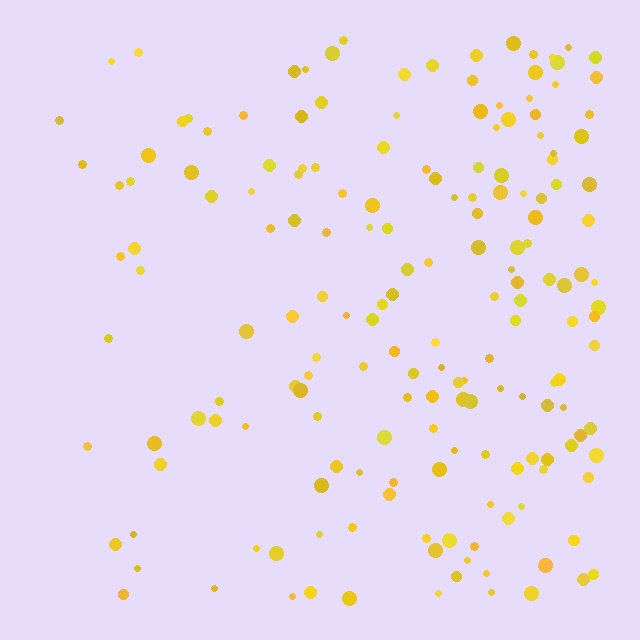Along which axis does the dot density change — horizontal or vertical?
Horizontal.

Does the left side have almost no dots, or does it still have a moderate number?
Still a moderate number, just noticeably fewer than the right.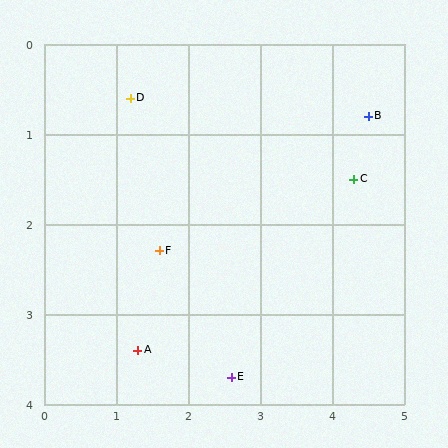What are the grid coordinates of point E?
Point E is at approximately (2.6, 3.7).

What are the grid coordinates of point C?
Point C is at approximately (4.3, 1.5).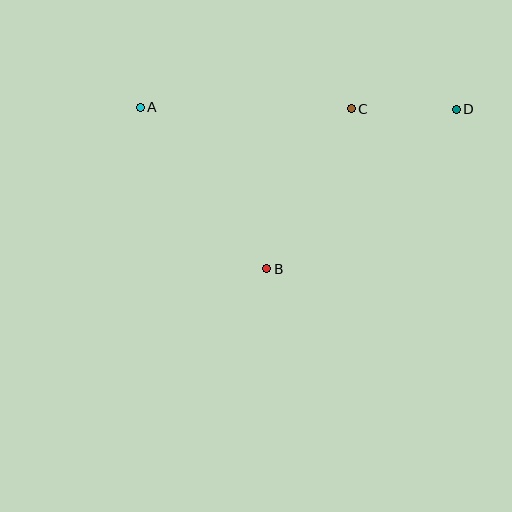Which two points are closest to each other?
Points C and D are closest to each other.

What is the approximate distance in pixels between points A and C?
The distance between A and C is approximately 211 pixels.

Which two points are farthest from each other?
Points A and D are farthest from each other.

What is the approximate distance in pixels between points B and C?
The distance between B and C is approximately 181 pixels.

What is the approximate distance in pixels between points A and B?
The distance between A and B is approximately 205 pixels.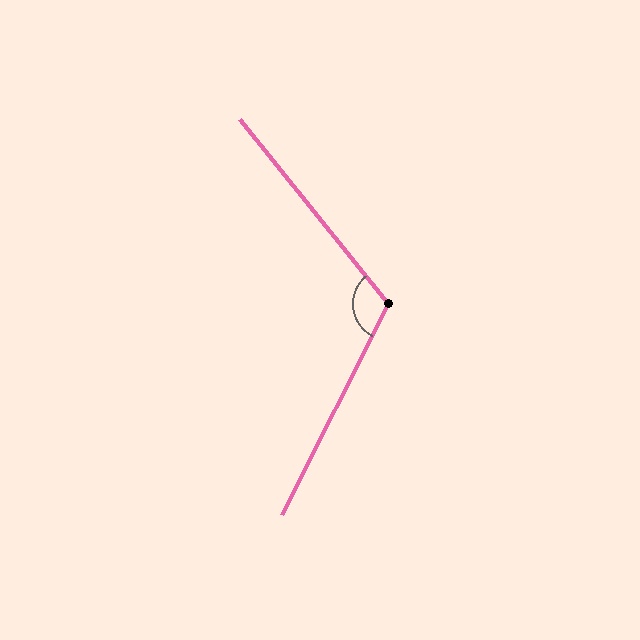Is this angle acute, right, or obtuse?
It is obtuse.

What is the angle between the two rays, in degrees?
Approximately 114 degrees.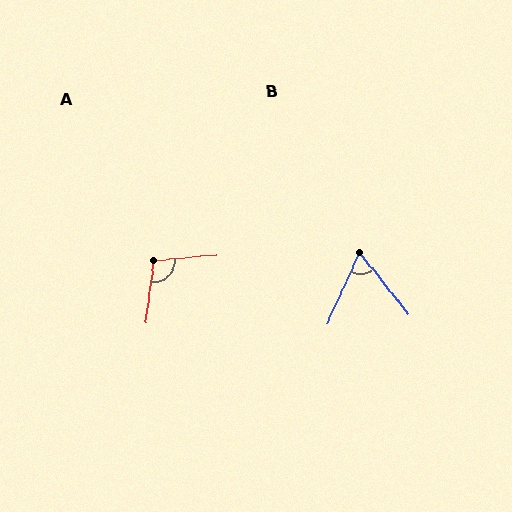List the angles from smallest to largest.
B (63°), A (102°).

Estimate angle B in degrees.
Approximately 63 degrees.